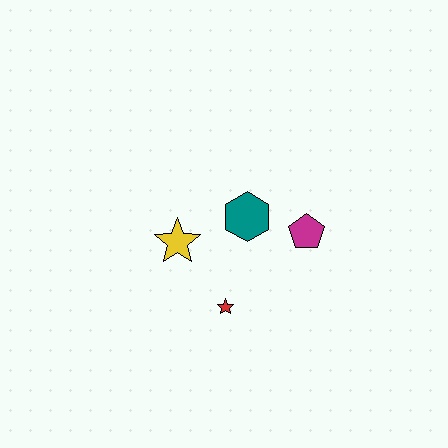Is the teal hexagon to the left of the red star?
No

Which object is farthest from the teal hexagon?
The red star is farthest from the teal hexagon.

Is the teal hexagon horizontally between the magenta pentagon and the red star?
Yes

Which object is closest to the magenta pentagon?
The teal hexagon is closest to the magenta pentagon.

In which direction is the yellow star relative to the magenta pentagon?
The yellow star is to the left of the magenta pentagon.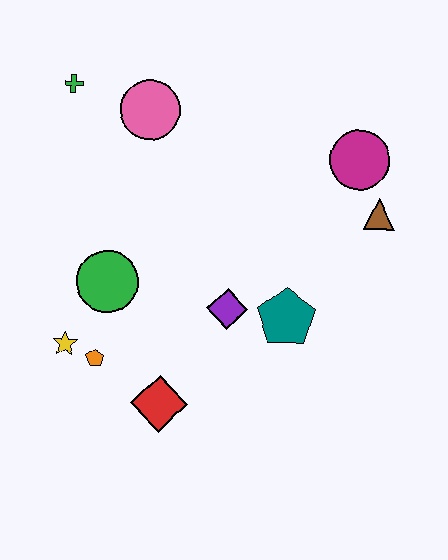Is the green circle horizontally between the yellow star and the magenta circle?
Yes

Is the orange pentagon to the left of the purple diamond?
Yes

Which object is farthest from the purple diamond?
The green cross is farthest from the purple diamond.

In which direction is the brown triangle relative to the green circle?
The brown triangle is to the right of the green circle.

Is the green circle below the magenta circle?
Yes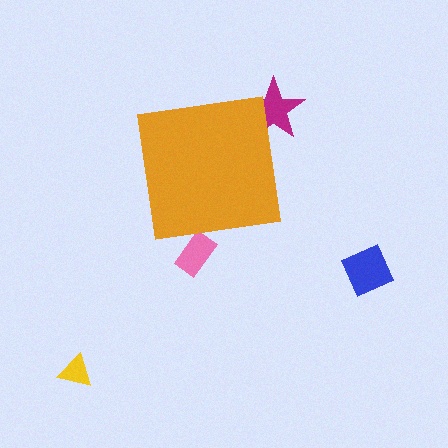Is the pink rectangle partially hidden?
Yes, the pink rectangle is partially hidden behind the orange square.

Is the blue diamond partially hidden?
No, the blue diamond is fully visible.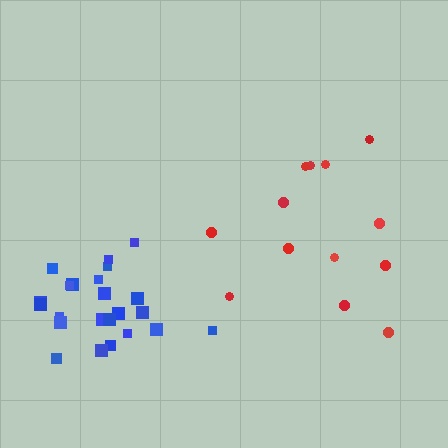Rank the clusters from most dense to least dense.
blue, red.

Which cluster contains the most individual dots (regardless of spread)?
Blue (23).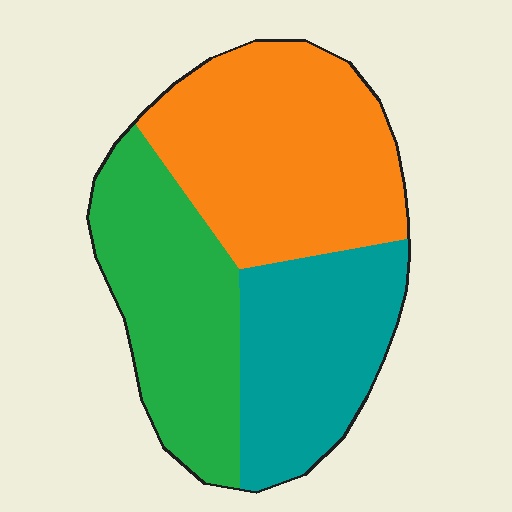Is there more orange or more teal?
Orange.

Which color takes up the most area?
Orange, at roughly 40%.